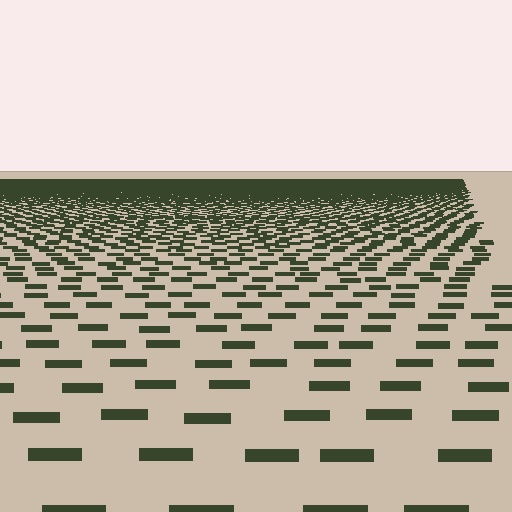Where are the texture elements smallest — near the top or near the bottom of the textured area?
Near the top.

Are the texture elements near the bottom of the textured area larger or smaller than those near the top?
Larger. Near the bottom, elements are closer to the viewer and appear at a bigger on-screen size.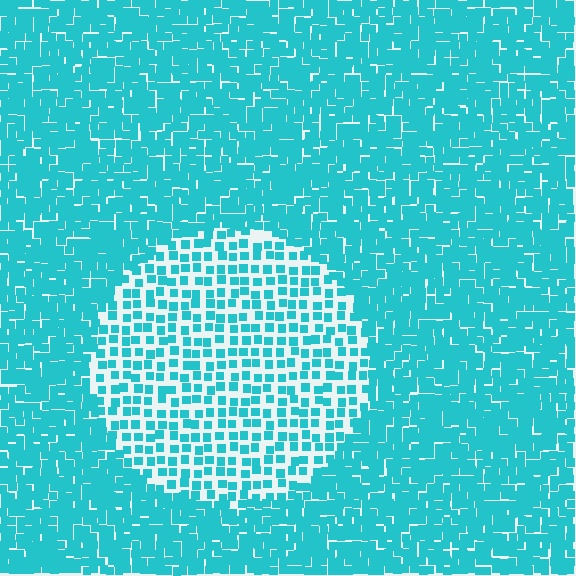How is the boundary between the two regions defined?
The boundary is defined by a change in element density (approximately 2.1x ratio). All elements are the same color, size, and shape.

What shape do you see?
I see a circle.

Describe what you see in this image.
The image contains small cyan elements arranged at two different densities. A circle-shaped region is visible where the elements are less densely packed than the surrounding area.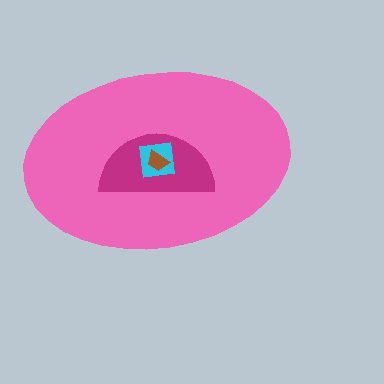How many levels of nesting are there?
4.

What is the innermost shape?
The brown trapezoid.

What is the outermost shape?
The pink ellipse.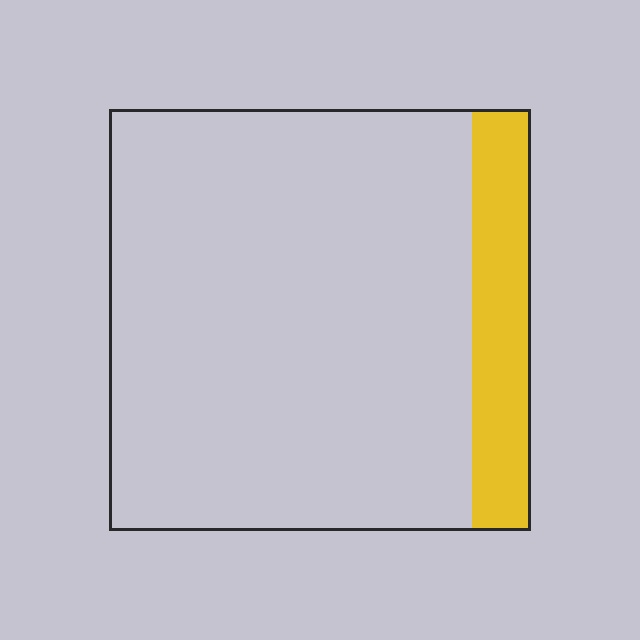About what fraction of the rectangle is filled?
About one eighth (1/8).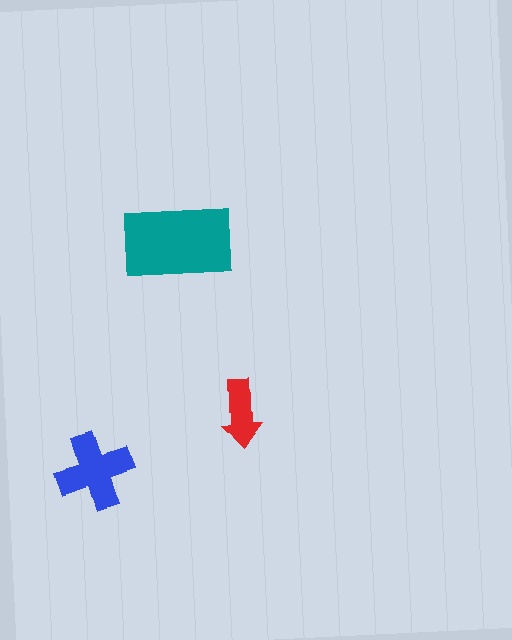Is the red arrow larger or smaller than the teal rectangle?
Smaller.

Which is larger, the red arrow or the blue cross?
The blue cross.